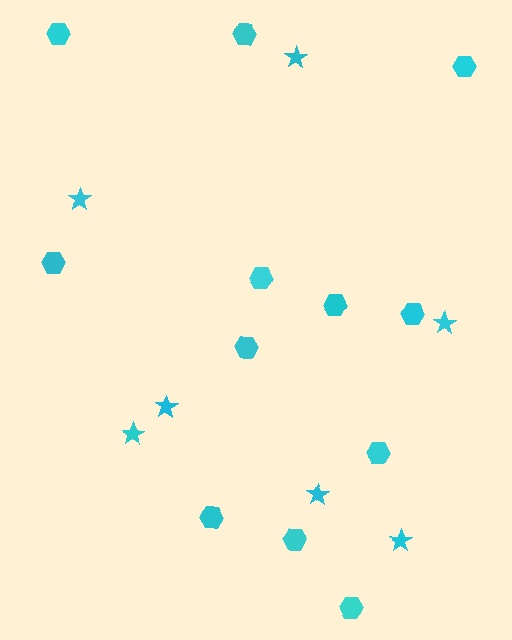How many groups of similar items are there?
There are 2 groups: one group of stars (7) and one group of hexagons (12).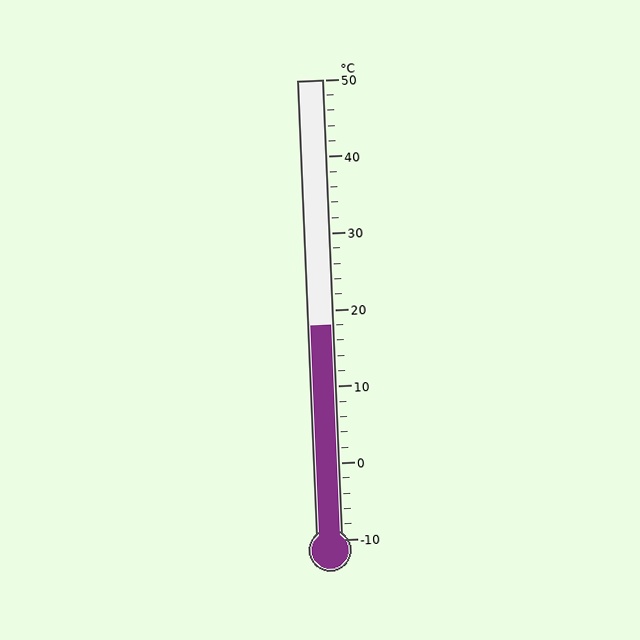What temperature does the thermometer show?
The thermometer shows approximately 18°C.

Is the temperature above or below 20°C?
The temperature is below 20°C.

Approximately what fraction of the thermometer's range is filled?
The thermometer is filled to approximately 45% of its range.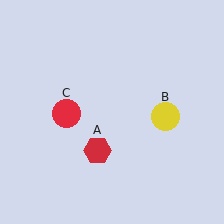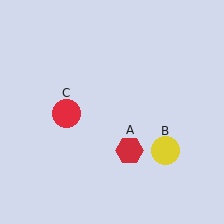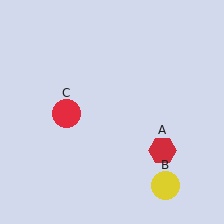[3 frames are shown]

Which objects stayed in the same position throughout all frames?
Red circle (object C) remained stationary.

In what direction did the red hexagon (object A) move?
The red hexagon (object A) moved right.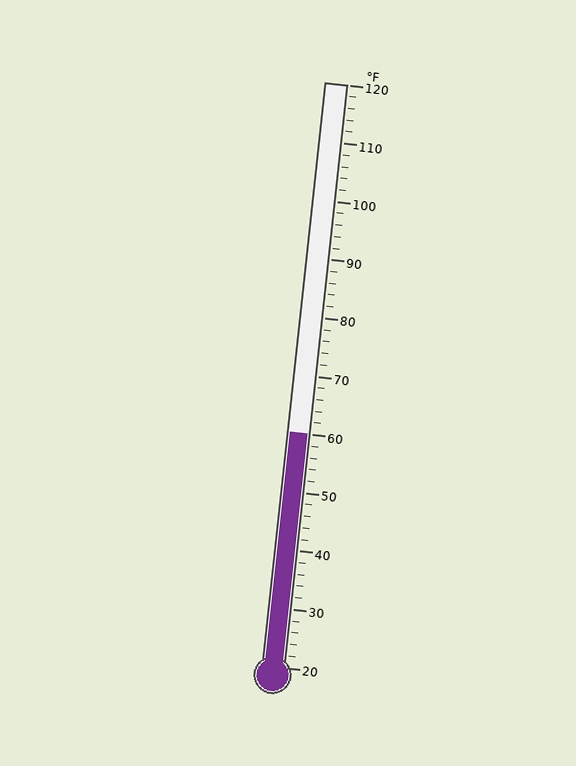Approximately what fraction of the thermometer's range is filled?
The thermometer is filled to approximately 40% of its range.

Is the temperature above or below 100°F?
The temperature is below 100°F.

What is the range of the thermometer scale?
The thermometer scale ranges from 20°F to 120°F.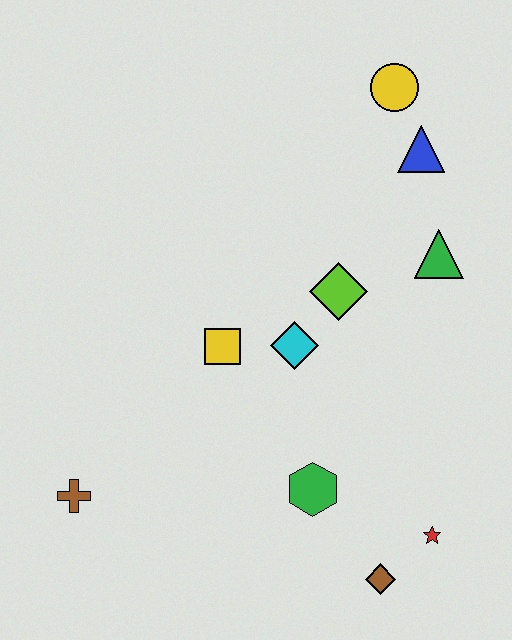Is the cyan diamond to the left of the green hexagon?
Yes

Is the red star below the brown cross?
Yes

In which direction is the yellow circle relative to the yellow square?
The yellow circle is above the yellow square.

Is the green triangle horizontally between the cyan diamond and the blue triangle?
No